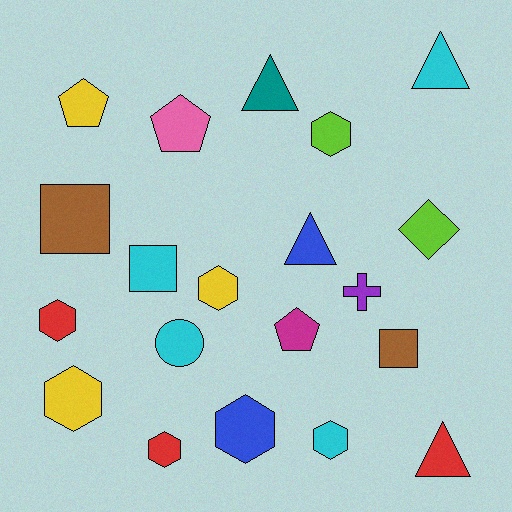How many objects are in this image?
There are 20 objects.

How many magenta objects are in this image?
There is 1 magenta object.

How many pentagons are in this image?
There are 3 pentagons.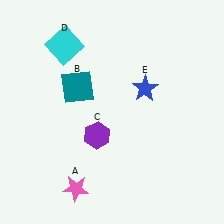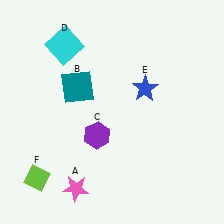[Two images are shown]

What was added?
A lime diamond (F) was added in Image 2.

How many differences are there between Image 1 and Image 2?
There is 1 difference between the two images.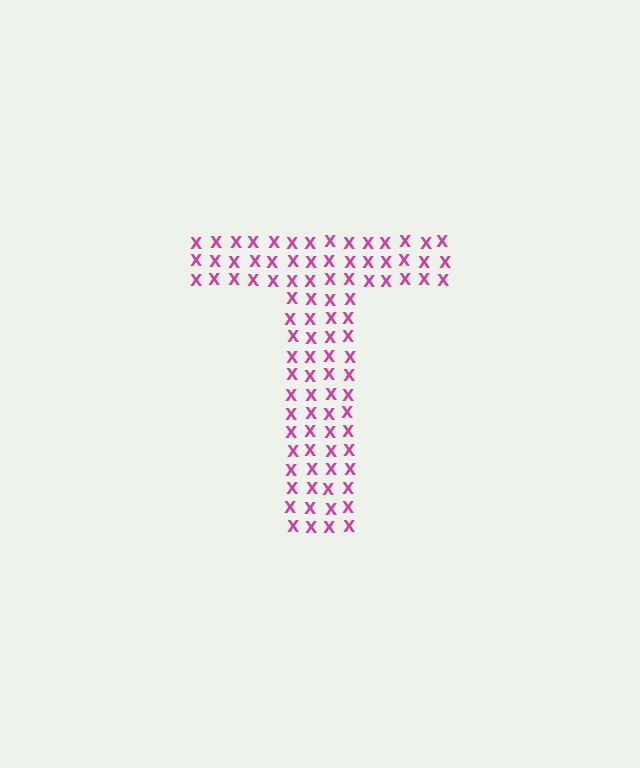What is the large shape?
The large shape is the letter T.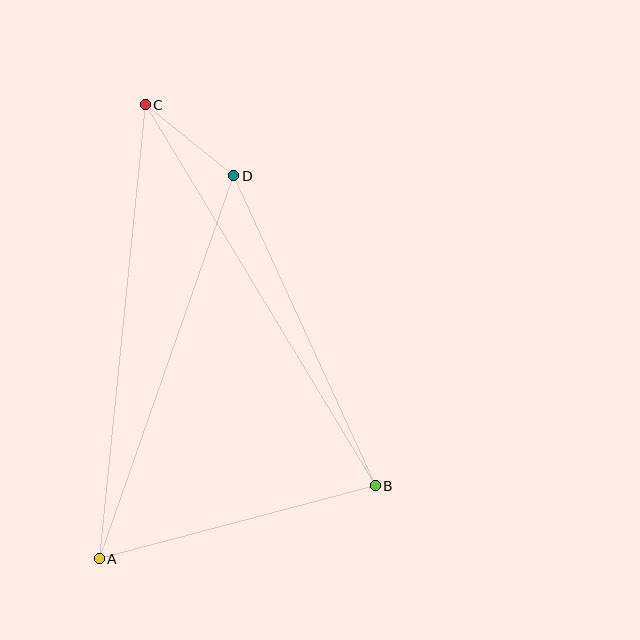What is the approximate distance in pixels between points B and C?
The distance between B and C is approximately 446 pixels.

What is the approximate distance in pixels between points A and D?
The distance between A and D is approximately 406 pixels.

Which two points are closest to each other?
Points C and D are closest to each other.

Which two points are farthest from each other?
Points A and C are farthest from each other.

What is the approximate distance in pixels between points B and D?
The distance between B and D is approximately 341 pixels.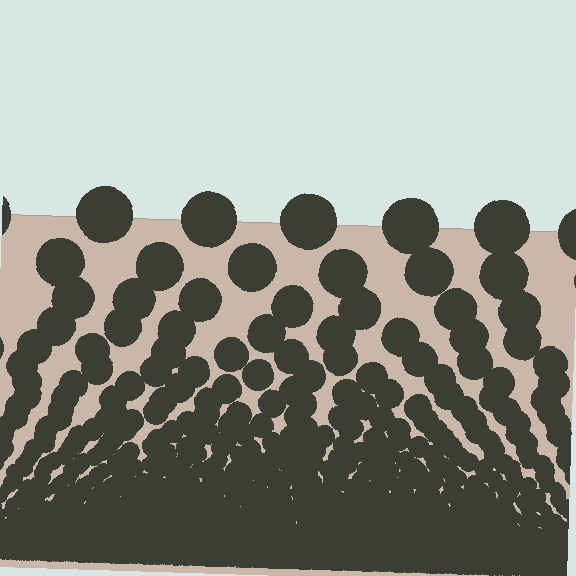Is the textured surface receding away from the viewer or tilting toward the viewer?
The surface appears to tilt toward the viewer. Texture elements get larger and sparser toward the top.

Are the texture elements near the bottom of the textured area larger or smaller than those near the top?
Smaller. The gradient is inverted — elements near the bottom are smaller and denser.